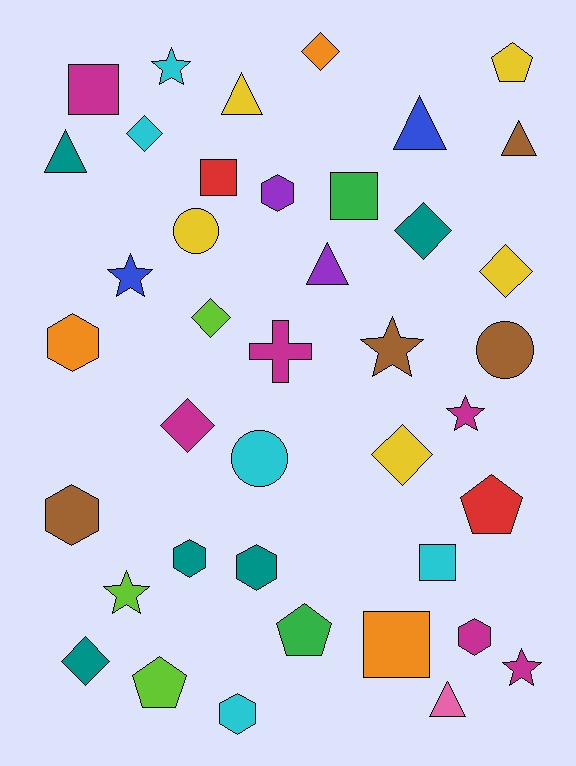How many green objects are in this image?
There are 2 green objects.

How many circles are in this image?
There are 3 circles.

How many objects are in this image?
There are 40 objects.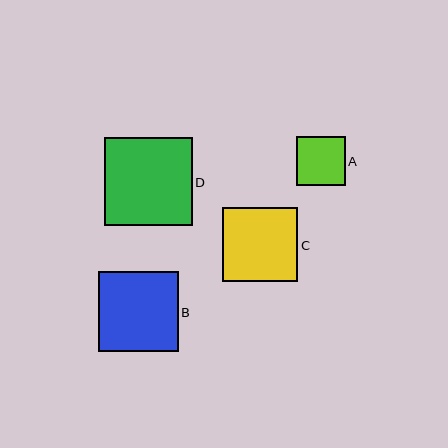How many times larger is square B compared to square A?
Square B is approximately 1.6 times the size of square A.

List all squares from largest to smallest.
From largest to smallest: D, B, C, A.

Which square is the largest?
Square D is the largest with a size of approximately 88 pixels.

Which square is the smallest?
Square A is the smallest with a size of approximately 49 pixels.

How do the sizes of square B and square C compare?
Square B and square C are approximately the same size.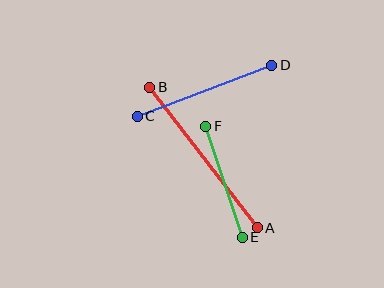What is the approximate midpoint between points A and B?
The midpoint is at approximately (203, 157) pixels.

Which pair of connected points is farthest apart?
Points A and B are farthest apart.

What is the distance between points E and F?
The distance is approximately 117 pixels.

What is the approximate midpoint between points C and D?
The midpoint is at approximately (204, 91) pixels.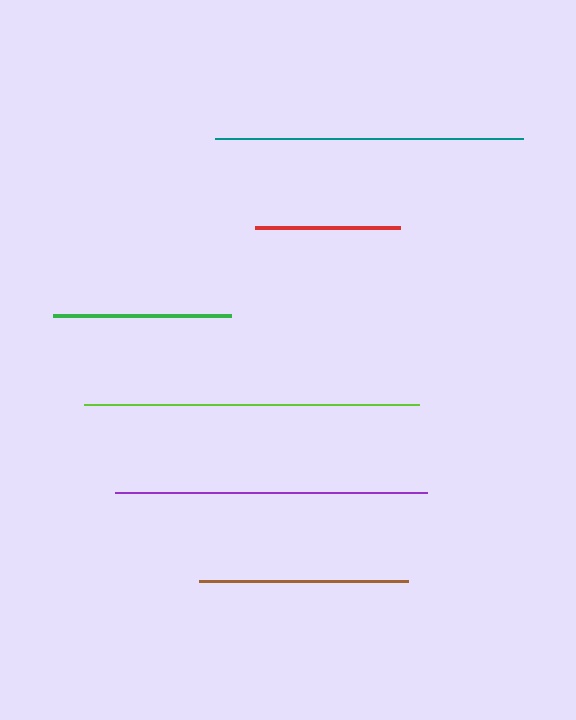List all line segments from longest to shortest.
From longest to shortest: lime, purple, teal, brown, green, red.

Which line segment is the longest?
The lime line is the longest at approximately 335 pixels.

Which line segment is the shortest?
The red line is the shortest at approximately 145 pixels.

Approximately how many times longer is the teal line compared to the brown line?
The teal line is approximately 1.5 times the length of the brown line.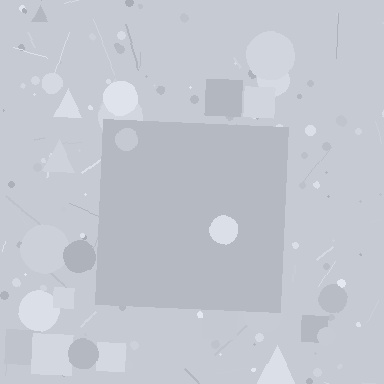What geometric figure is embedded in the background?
A square is embedded in the background.